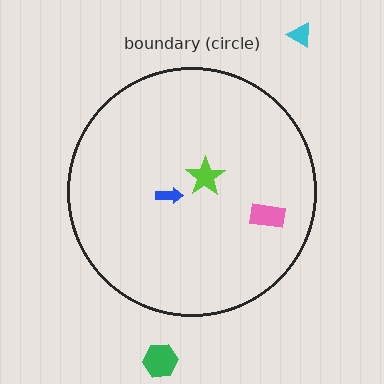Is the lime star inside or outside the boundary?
Inside.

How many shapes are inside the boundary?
3 inside, 2 outside.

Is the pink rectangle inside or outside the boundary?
Inside.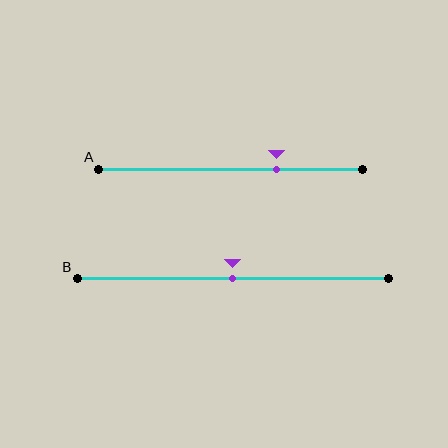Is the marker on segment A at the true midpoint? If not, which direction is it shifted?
No, the marker on segment A is shifted to the right by about 17% of the segment length.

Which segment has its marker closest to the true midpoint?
Segment B has its marker closest to the true midpoint.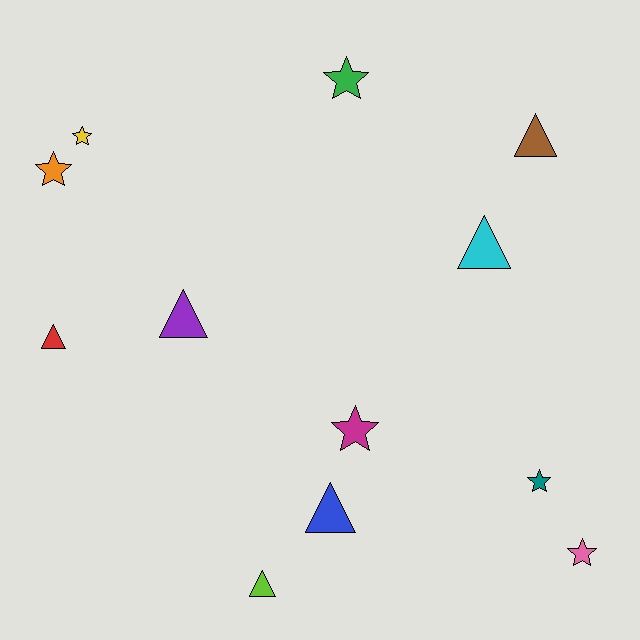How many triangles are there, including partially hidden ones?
There are 6 triangles.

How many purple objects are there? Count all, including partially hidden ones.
There is 1 purple object.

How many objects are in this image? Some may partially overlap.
There are 12 objects.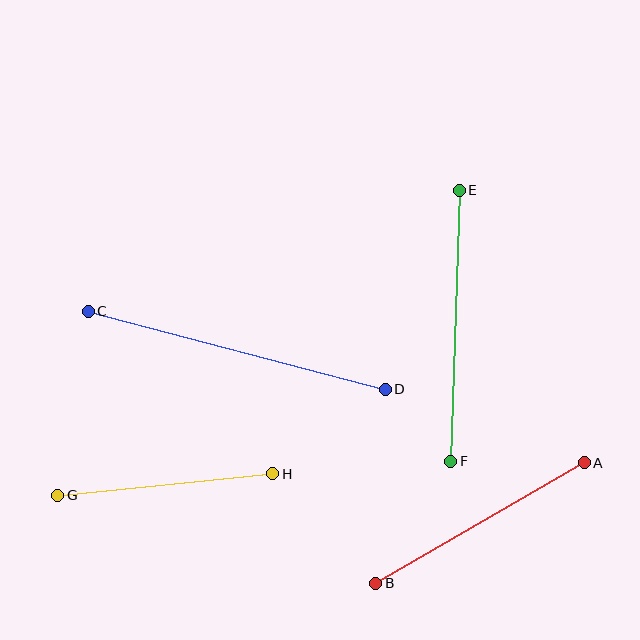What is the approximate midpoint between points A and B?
The midpoint is at approximately (480, 523) pixels.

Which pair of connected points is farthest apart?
Points C and D are farthest apart.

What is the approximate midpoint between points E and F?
The midpoint is at approximately (455, 326) pixels.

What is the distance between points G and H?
The distance is approximately 216 pixels.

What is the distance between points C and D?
The distance is approximately 307 pixels.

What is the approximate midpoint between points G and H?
The midpoint is at approximately (165, 485) pixels.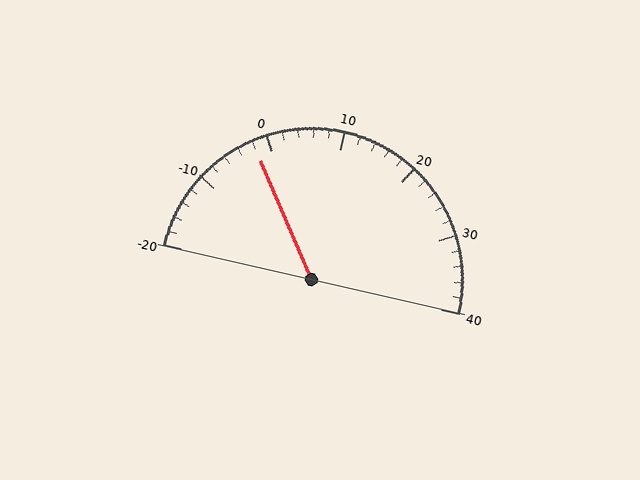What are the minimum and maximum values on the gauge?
The gauge ranges from -20 to 40.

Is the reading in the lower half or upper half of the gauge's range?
The reading is in the lower half of the range (-20 to 40).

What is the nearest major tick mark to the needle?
The nearest major tick mark is 0.